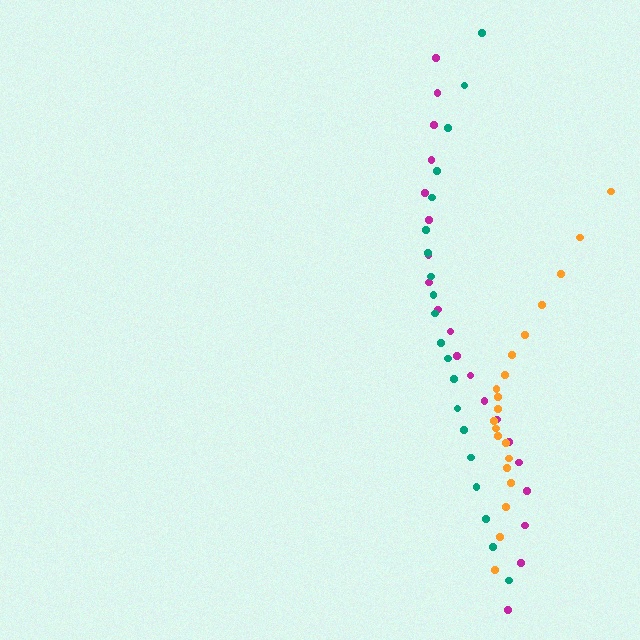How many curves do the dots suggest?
There are 3 distinct paths.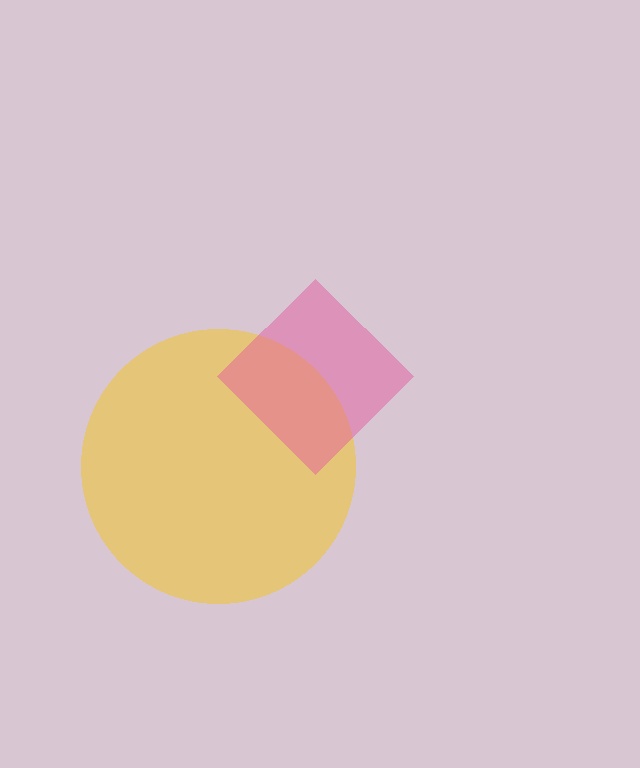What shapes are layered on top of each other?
The layered shapes are: a yellow circle, a pink diamond.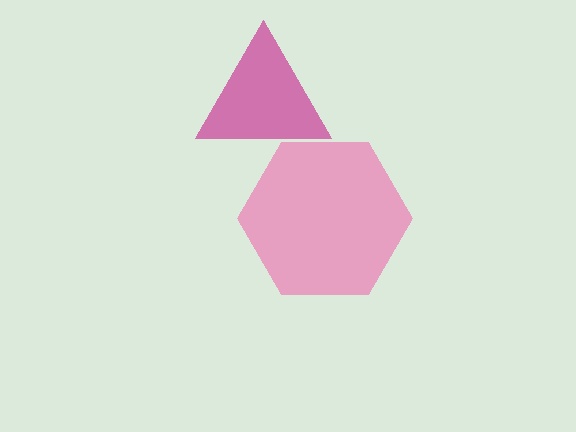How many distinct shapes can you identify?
There are 2 distinct shapes: a magenta triangle, a pink hexagon.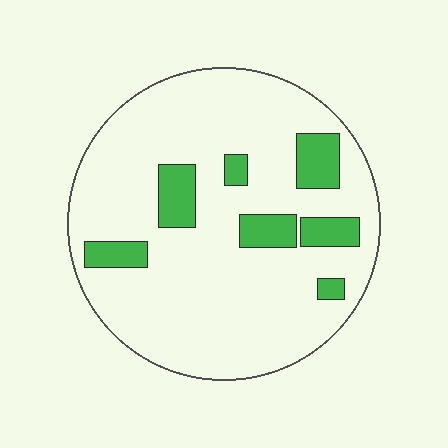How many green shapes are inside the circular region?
7.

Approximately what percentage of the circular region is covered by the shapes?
Approximately 15%.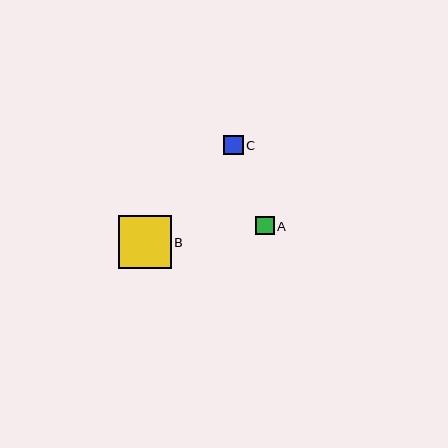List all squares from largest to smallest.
From largest to smallest: B, C, A.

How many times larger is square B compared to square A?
Square B is approximately 2.8 times the size of square A.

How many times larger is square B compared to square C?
Square B is approximately 2.7 times the size of square C.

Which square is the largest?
Square B is the largest with a size of approximately 53 pixels.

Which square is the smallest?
Square A is the smallest with a size of approximately 19 pixels.